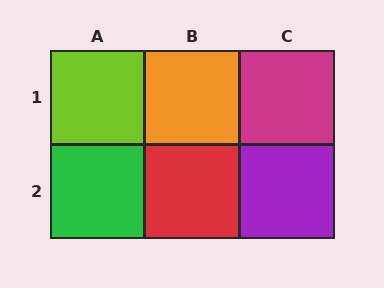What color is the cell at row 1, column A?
Lime.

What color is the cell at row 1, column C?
Magenta.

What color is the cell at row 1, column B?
Orange.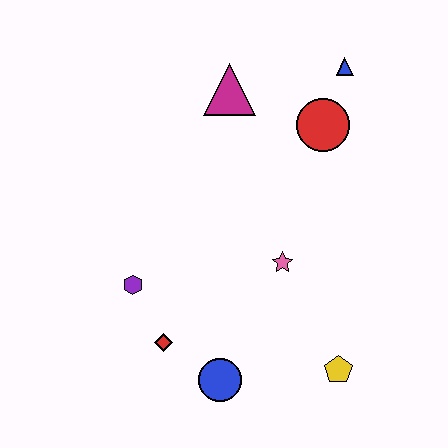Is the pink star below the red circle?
Yes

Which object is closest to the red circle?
The blue triangle is closest to the red circle.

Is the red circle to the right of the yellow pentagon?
No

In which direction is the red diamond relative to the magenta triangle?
The red diamond is below the magenta triangle.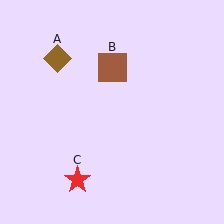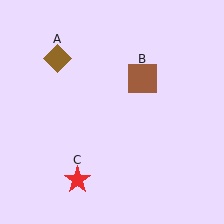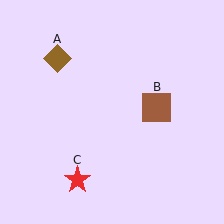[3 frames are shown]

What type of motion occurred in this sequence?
The brown square (object B) rotated clockwise around the center of the scene.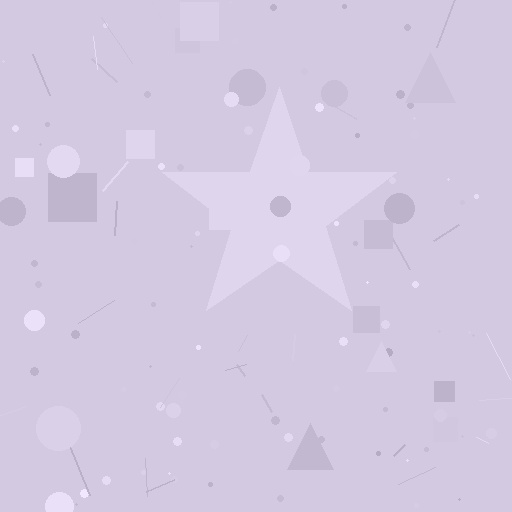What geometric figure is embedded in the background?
A star is embedded in the background.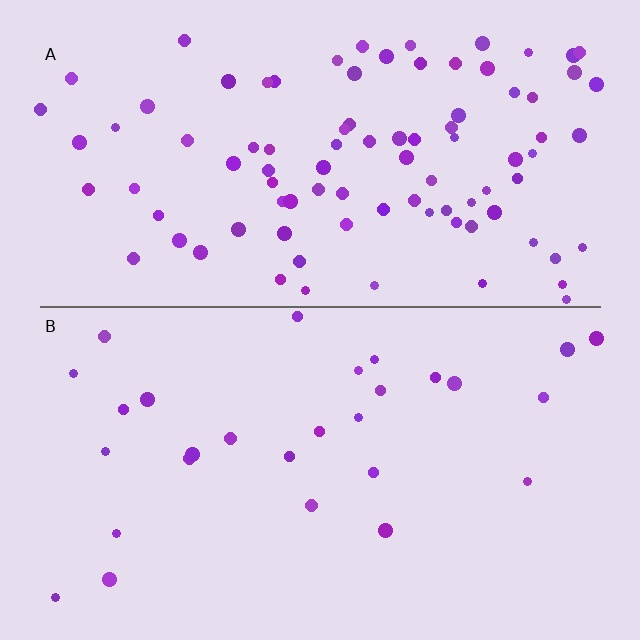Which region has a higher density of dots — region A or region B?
A (the top).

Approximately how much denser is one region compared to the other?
Approximately 3.3× — region A over region B.